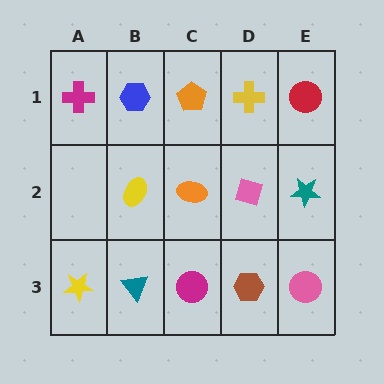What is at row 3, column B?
A teal triangle.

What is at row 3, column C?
A magenta circle.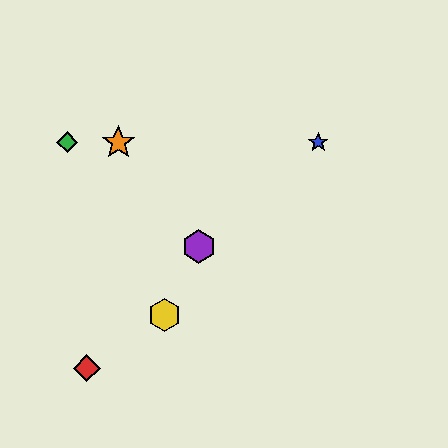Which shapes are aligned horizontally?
The blue star, the green diamond, the orange star are aligned horizontally.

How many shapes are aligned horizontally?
3 shapes (the blue star, the green diamond, the orange star) are aligned horizontally.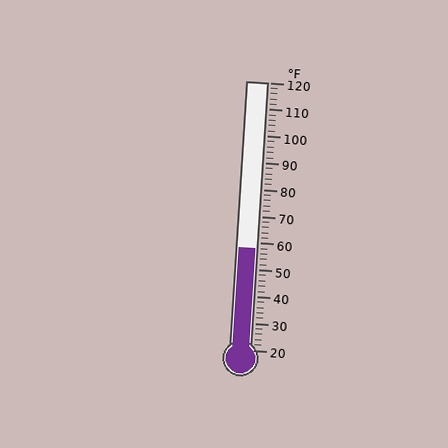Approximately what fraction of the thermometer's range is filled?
The thermometer is filled to approximately 40% of its range.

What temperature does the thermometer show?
The thermometer shows approximately 58°F.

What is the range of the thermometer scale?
The thermometer scale ranges from 20°F to 120°F.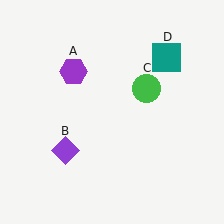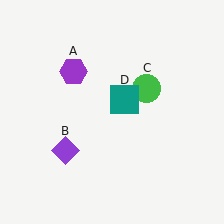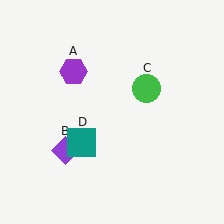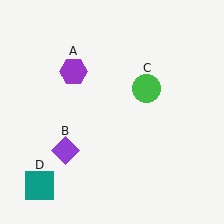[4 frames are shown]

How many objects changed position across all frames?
1 object changed position: teal square (object D).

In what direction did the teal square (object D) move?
The teal square (object D) moved down and to the left.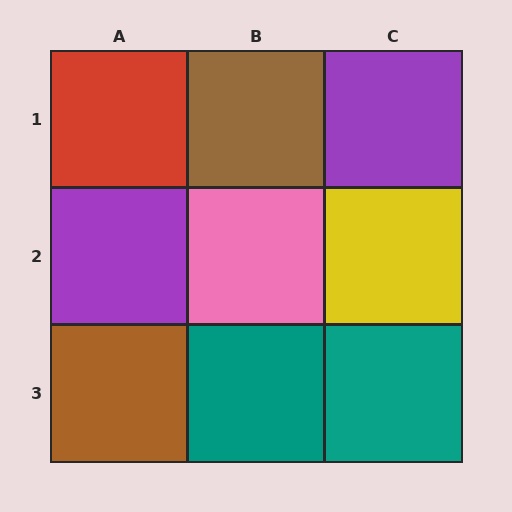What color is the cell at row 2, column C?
Yellow.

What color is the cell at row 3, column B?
Teal.